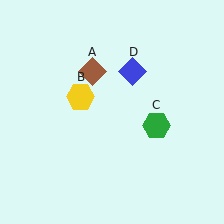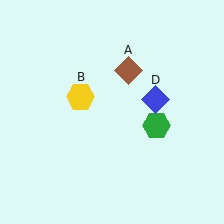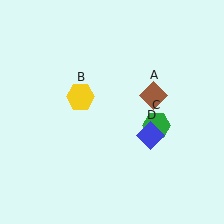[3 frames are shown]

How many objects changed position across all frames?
2 objects changed position: brown diamond (object A), blue diamond (object D).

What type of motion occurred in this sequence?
The brown diamond (object A), blue diamond (object D) rotated clockwise around the center of the scene.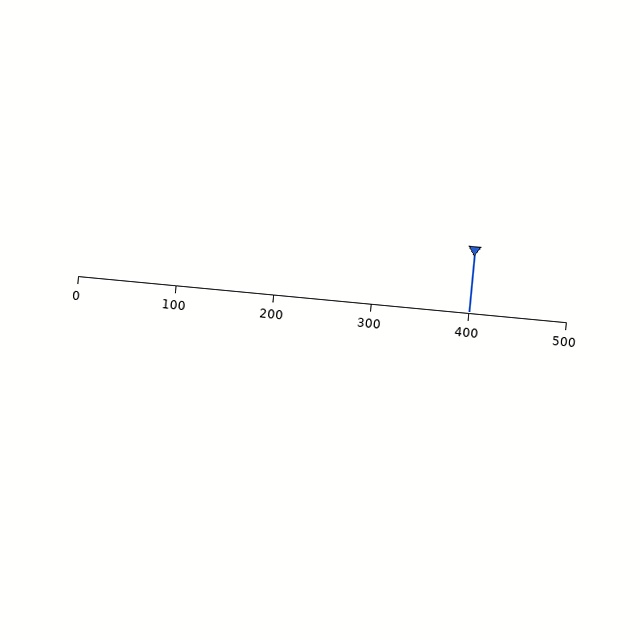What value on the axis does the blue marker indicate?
The marker indicates approximately 400.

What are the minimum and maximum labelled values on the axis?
The axis runs from 0 to 500.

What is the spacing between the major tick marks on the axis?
The major ticks are spaced 100 apart.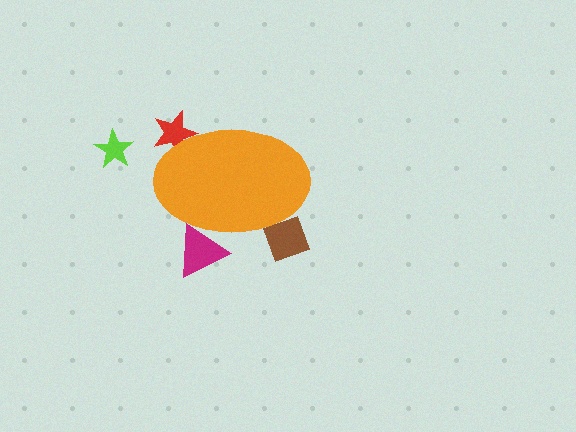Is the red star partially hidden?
Yes, the red star is partially hidden behind the orange ellipse.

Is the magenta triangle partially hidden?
Yes, the magenta triangle is partially hidden behind the orange ellipse.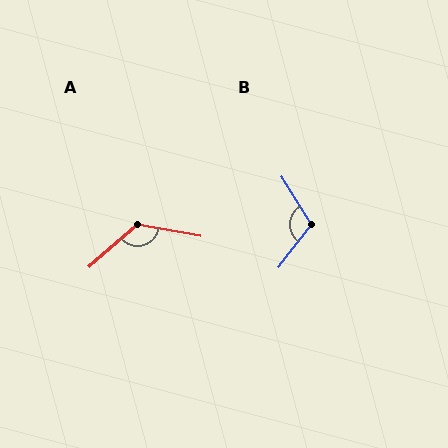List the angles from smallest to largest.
B (111°), A (128°).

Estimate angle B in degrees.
Approximately 111 degrees.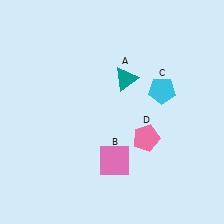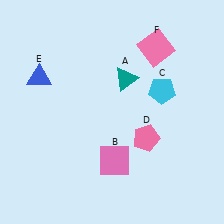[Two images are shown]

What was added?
A blue triangle (E), a pink square (F) were added in Image 2.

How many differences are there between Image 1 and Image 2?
There are 2 differences between the two images.